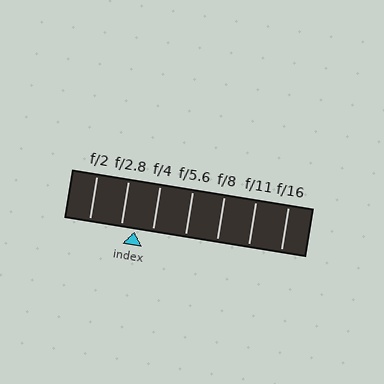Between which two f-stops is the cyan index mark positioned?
The index mark is between f/2.8 and f/4.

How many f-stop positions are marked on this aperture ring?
There are 7 f-stop positions marked.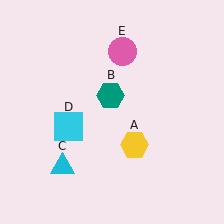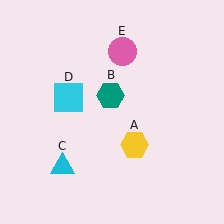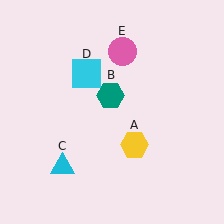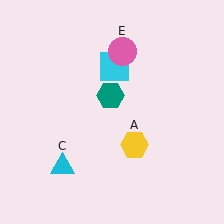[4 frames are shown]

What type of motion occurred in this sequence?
The cyan square (object D) rotated clockwise around the center of the scene.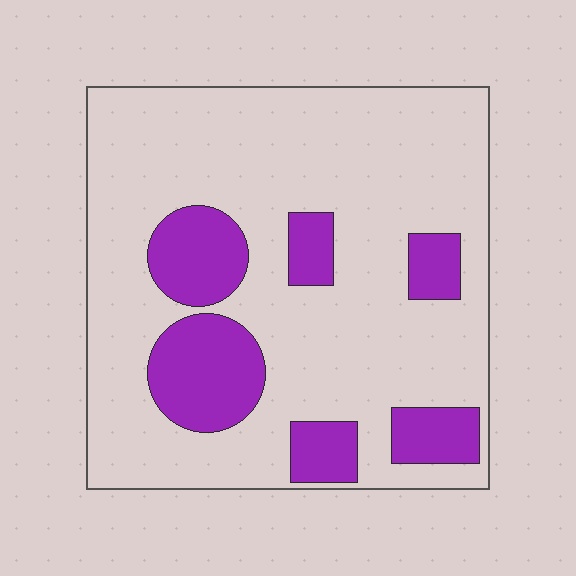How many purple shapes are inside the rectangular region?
6.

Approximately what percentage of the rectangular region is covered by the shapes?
Approximately 20%.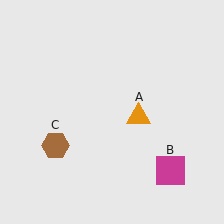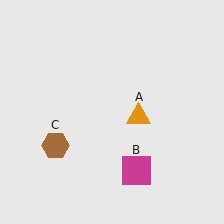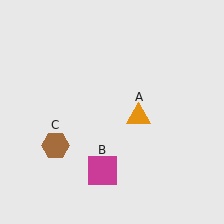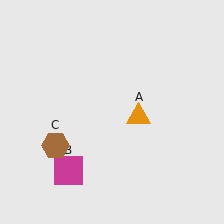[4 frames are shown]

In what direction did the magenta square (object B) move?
The magenta square (object B) moved left.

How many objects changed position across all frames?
1 object changed position: magenta square (object B).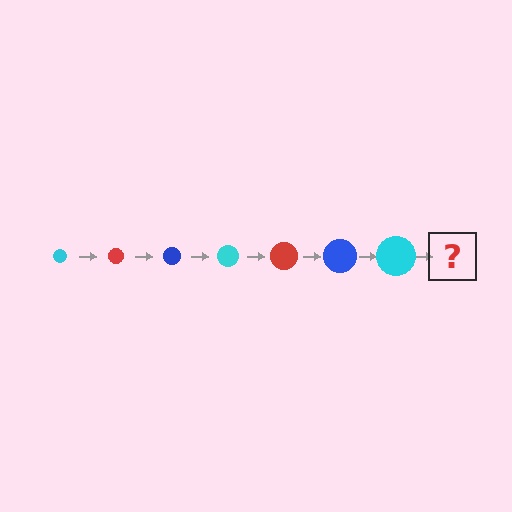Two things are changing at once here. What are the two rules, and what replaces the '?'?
The two rules are that the circle grows larger each step and the color cycles through cyan, red, and blue. The '?' should be a red circle, larger than the previous one.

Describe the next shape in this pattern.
It should be a red circle, larger than the previous one.